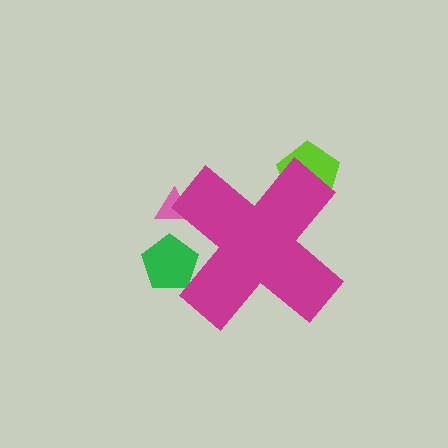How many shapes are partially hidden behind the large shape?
3 shapes are partially hidden.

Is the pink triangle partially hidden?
Yes, the pink triangle is partially hidden behind the magenta cross.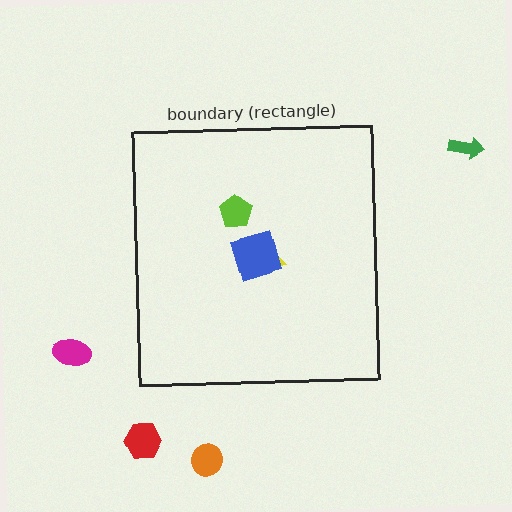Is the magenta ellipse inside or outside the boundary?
Outside.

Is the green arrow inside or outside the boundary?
Outside.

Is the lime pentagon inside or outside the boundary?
Inside.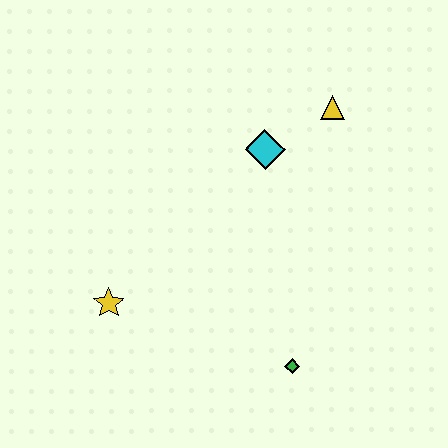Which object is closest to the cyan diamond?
The yellow triangle is closest to the cyan diamond.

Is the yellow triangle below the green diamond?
No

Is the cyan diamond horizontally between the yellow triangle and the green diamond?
No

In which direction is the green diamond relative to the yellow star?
The green diamond is to the right of the yellow star.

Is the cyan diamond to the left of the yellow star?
No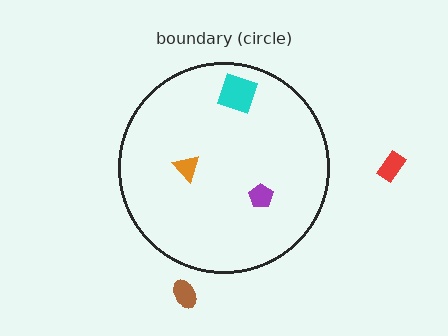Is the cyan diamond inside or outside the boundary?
Inside.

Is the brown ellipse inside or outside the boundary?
Outside.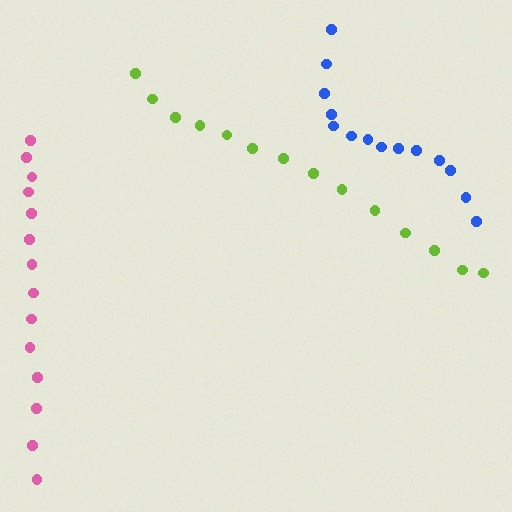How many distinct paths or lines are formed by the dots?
There are 3 distinct paths.